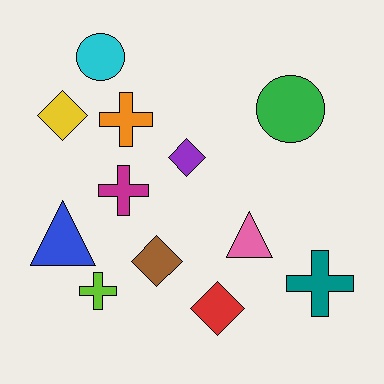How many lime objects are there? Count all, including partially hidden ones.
There is 1 lime object.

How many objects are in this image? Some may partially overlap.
There are 12 objects.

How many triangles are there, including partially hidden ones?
There are 2 triangles.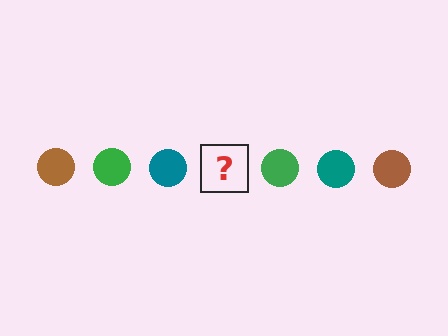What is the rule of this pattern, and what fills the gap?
The rule is that the pattern cycles through brown, green, teal circles. The gap should be filled with a brown circle.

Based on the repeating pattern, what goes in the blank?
The blank should be a brown circle.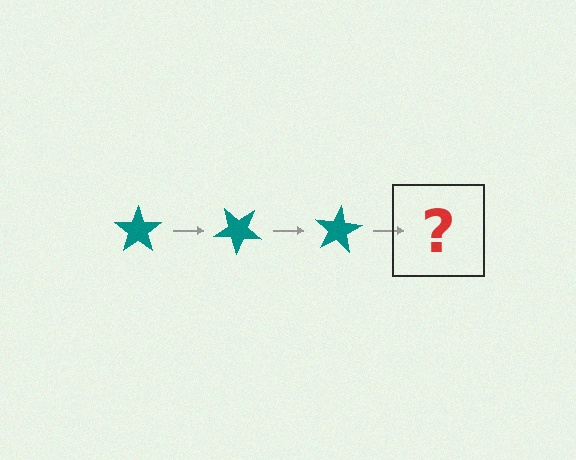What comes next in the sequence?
The next element should be a teal star rotated 120 degrees.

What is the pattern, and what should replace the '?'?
The pattern is that the star rotates 40 degrees each step. The '?' should be a teal star rotated 120 degrees.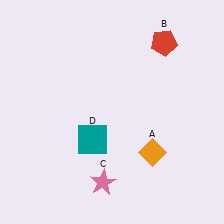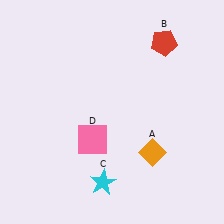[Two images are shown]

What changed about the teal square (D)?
In Image 1, D is teal. In Image 2, it changed to pink.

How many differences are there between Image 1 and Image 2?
There are 2 differences between the two images.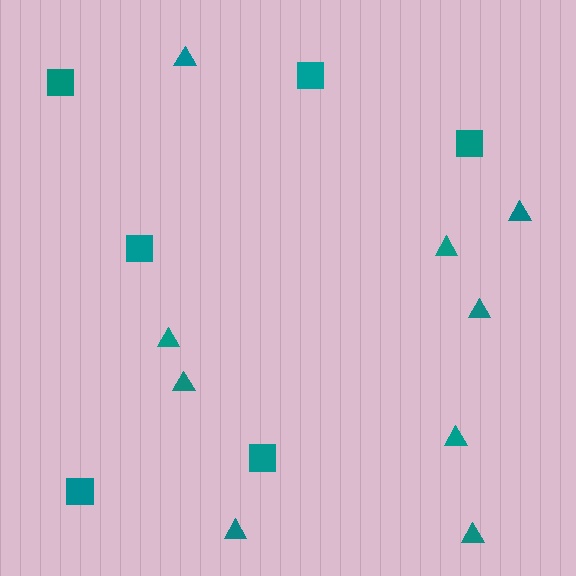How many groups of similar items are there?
There are 2 groups: one group of triangles (9) and one group of squares (6).